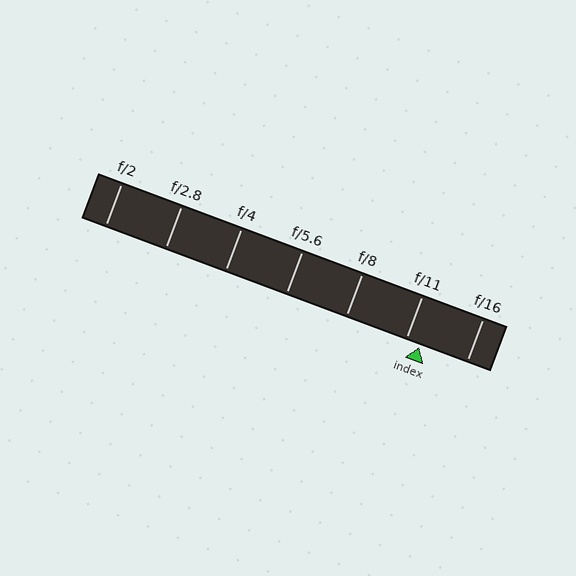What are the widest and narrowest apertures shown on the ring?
The widest aperture shown is f/2 and the narrowest is f/16.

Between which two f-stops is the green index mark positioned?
The index mark is between f/11 and f/16.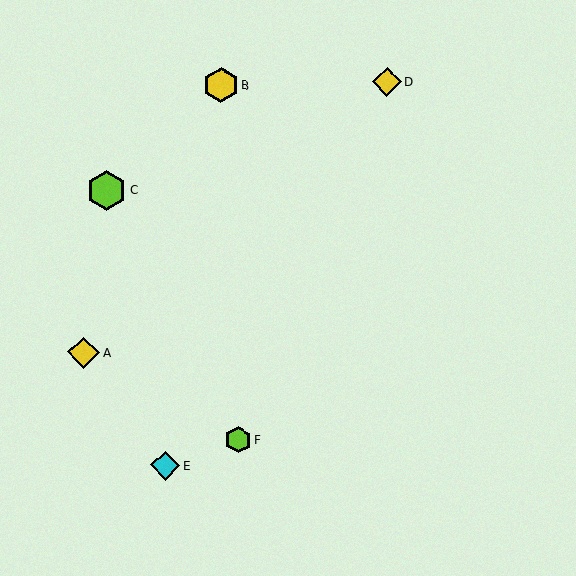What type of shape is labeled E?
Shape E is a cyan diamond.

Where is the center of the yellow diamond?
The center of the yellow diamond is at (84, 353).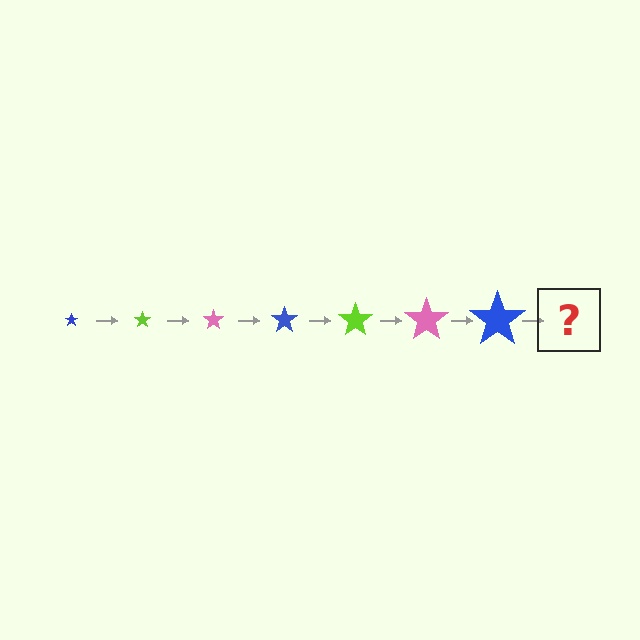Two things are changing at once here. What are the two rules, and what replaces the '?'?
The two rules are that the star grows larger each step and the color cycles through blue, lime, and pink. The '?' should be a lime star, larger than the previous one.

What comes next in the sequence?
The next element should be a lime star, larger than the previous one.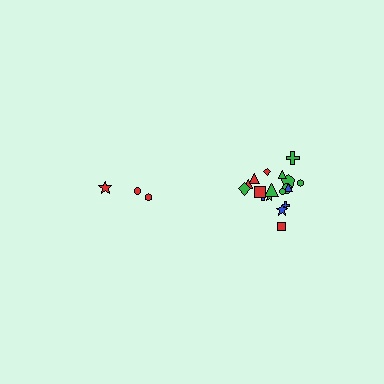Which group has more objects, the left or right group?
The right group.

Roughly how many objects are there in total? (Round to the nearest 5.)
Roughly 20 objects in total.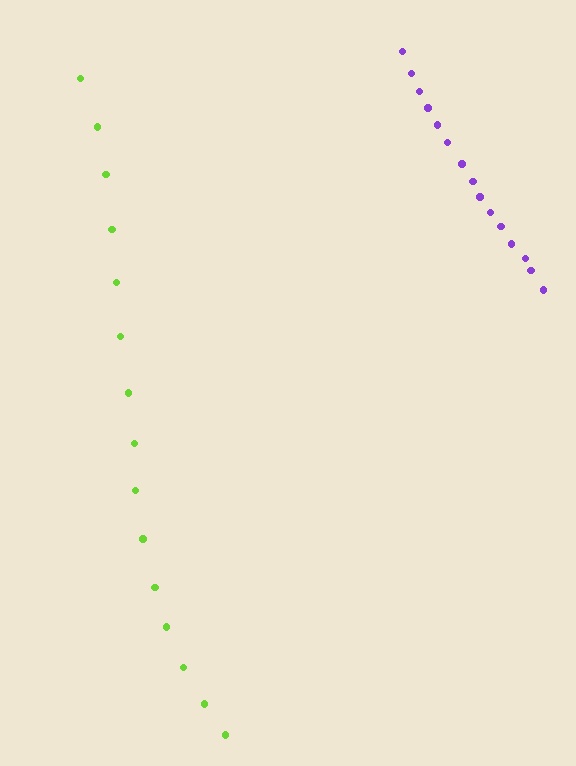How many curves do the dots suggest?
There are 2 distinct paths.